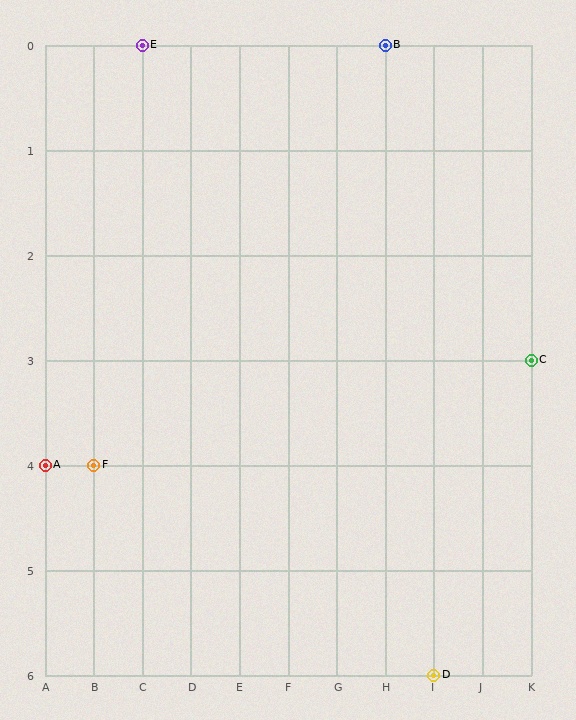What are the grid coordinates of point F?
Point F is at grid coordinates (B, 4).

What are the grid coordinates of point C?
Point C is at grid coordinates (K, 3).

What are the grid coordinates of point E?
Point E is at grid coordinates (C, 0).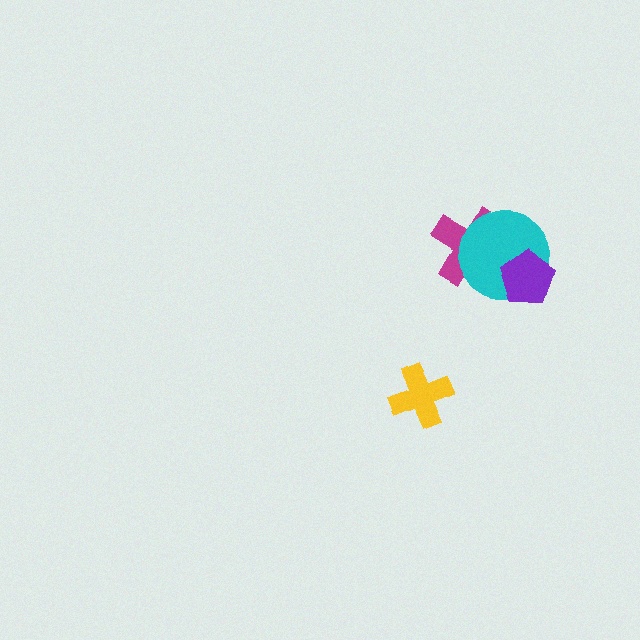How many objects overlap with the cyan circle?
2 objects overlap with the cyan circle.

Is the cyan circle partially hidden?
Yes, it is partially covered by another shape.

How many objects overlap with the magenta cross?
1 object overlaps with the magenta cross.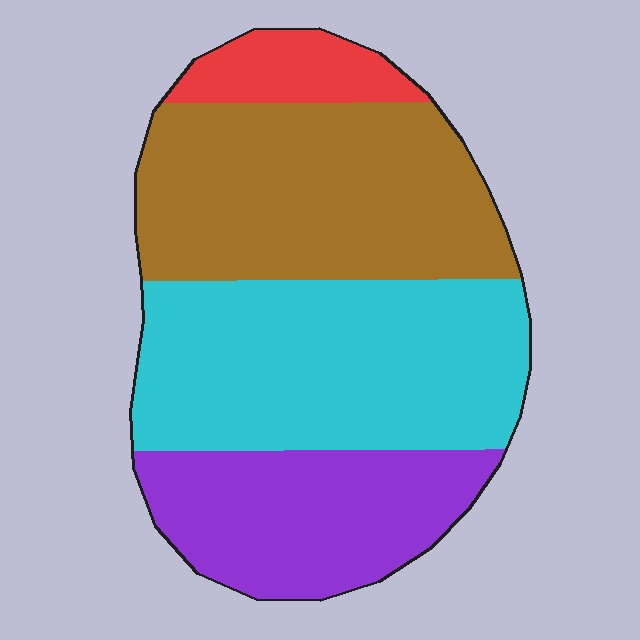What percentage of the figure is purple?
Purple takes up about one quarter (1/4) of the figure.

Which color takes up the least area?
Red, at roughly 10%.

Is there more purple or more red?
Purple.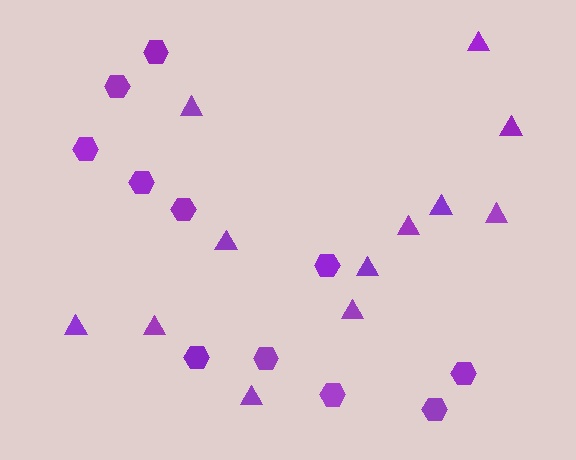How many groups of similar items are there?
There are 2 groups: one group of triangles (12) and one group of hexagons (11).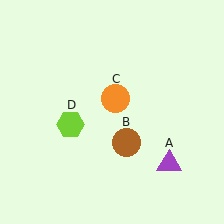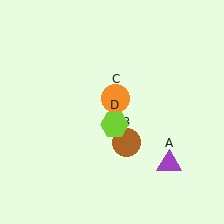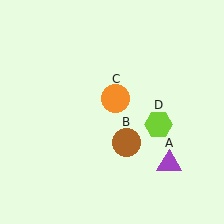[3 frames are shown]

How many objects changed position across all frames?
1 object changed position: lime hexagon (object D).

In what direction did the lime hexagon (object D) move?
The lime hexagon (object D) moved right.